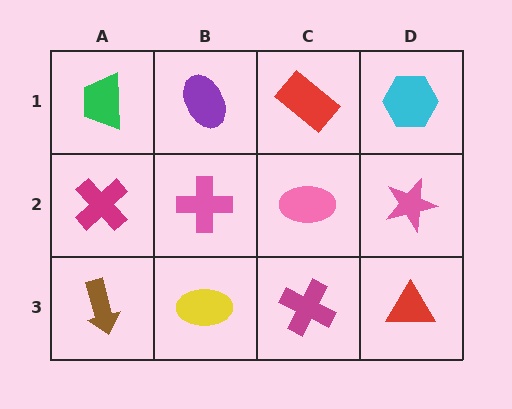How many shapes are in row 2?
4 shapes.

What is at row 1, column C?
A red rectangle.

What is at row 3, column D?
A red triangle.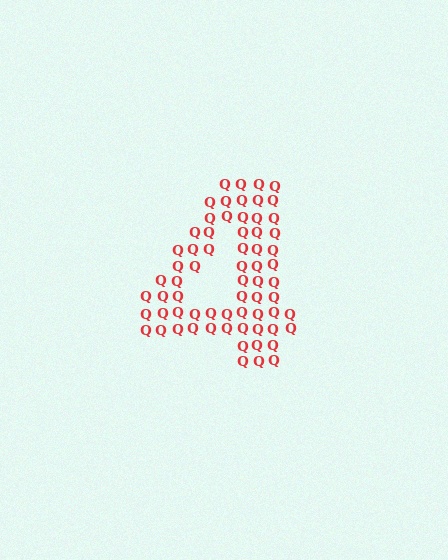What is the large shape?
The large shape is the digit 4.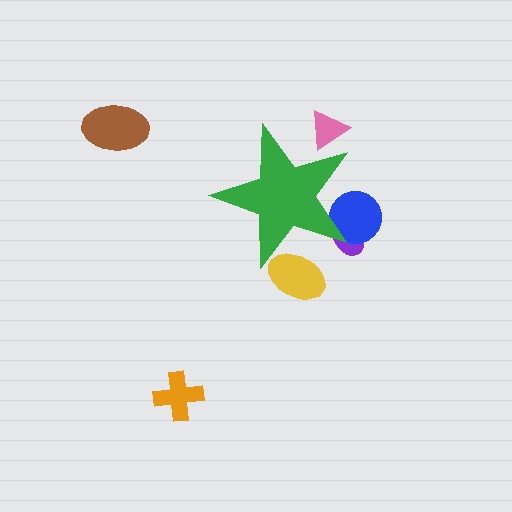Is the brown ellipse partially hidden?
No, the brown ellipse is fully visible.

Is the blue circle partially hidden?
Yes, the blue circle is partially hidden behind the green star.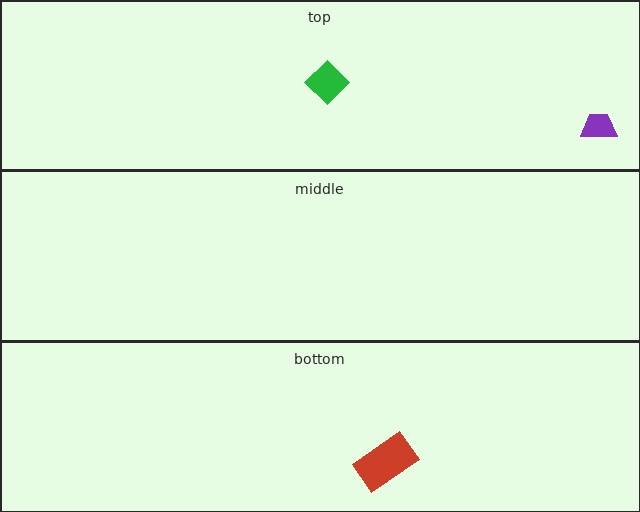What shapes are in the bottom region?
The red rectangle.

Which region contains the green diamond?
The top region.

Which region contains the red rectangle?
The bottom region.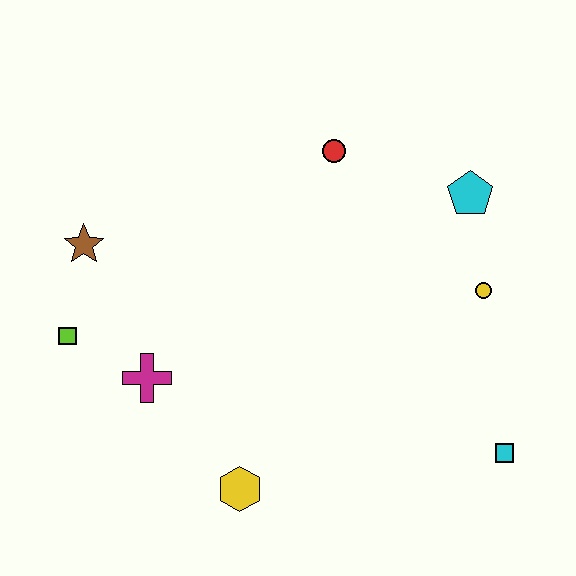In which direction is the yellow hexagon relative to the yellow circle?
The yellow hexagon is to the left of the yellow circle.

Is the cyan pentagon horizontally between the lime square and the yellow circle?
Yes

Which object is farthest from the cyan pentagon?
The lime square is farthest from the cyan pentagon.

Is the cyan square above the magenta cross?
No